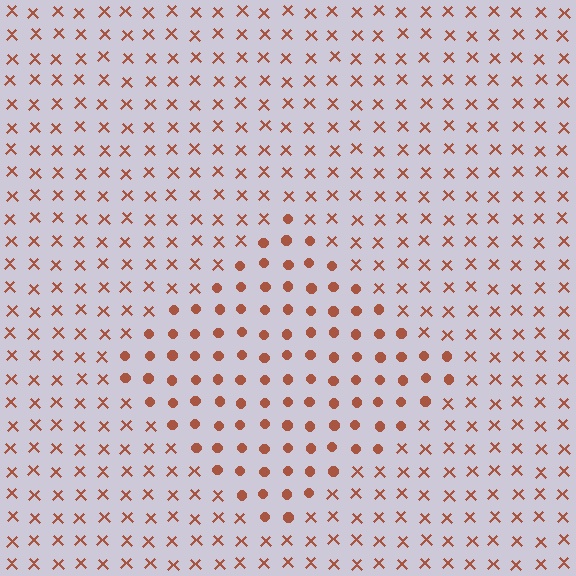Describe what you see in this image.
The image is filled with small brown elements arranged in a uniform grid. A diamond-shaped region contains circles, while the surrounding area contains X marks. The boundary is defined purely by the change in element shape.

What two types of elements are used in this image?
The image uses circles inside the diamond region and X marks outside it.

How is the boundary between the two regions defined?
The boundary is defined by a change in element shape: circles inside vs. X marks outside. All elements share the same color and spacing.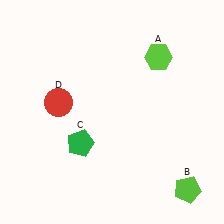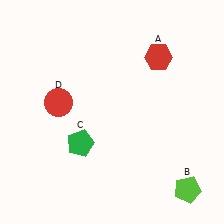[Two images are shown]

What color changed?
The hexagon (A) changed from lime in Image 1 to red in Image 2.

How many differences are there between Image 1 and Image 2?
There is 1 difference between the two images.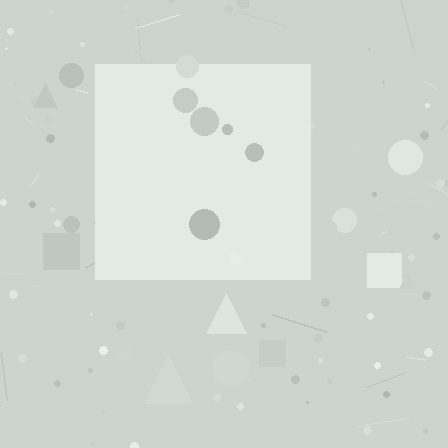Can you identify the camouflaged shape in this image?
The camouflaged shape is a square.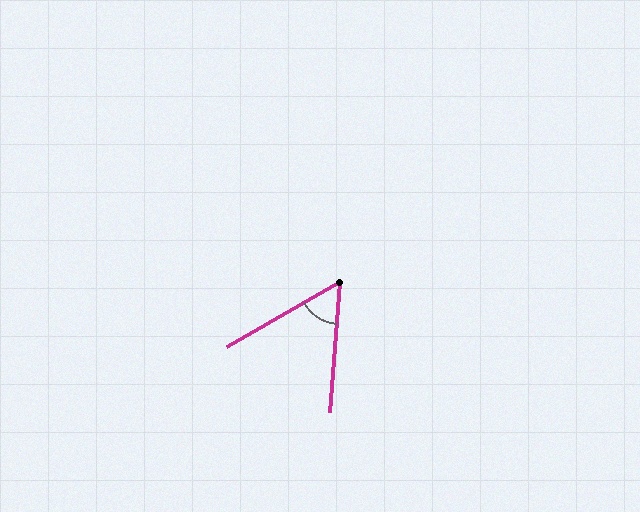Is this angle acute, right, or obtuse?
It is acute.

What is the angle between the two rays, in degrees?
Approximately 56 degrees.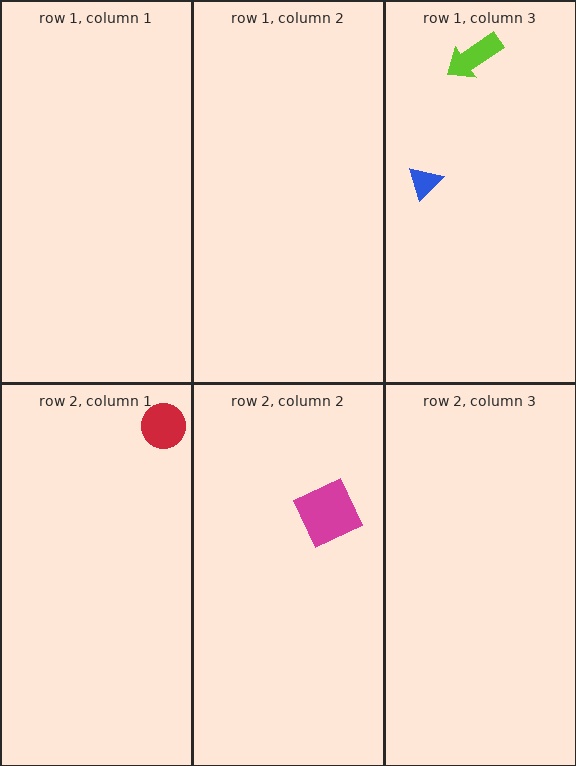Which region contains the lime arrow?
The row 1, column 3 region.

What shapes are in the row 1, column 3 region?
The blue triangle, the lime arrow.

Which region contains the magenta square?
The row 2, column 2 region.